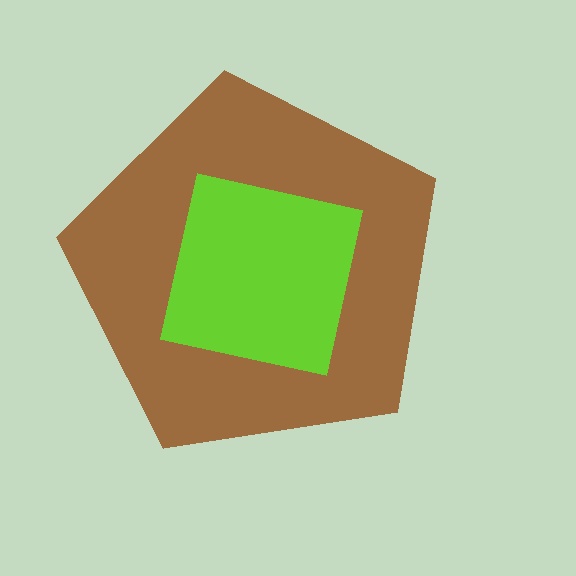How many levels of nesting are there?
2.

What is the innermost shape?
The lime square.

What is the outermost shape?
The brown pentagon.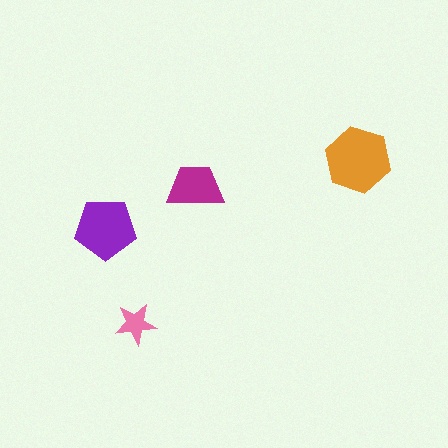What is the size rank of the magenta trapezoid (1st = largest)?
3rd.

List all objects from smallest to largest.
The pink star, the magenta trapezoid, the purple pentagon, the orange hexagon.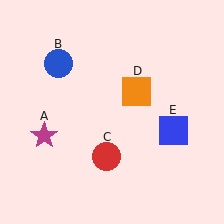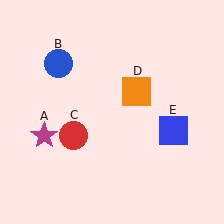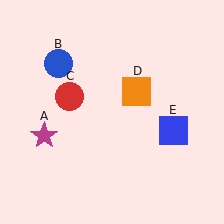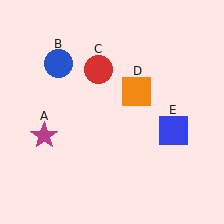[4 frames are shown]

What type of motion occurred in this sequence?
The red circle (object C) rotated clockwise around the center of the scene.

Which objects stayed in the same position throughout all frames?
Magenta star (object A) and blue circle (object B) and orange square (object D) and blue square (object E) remained stationary.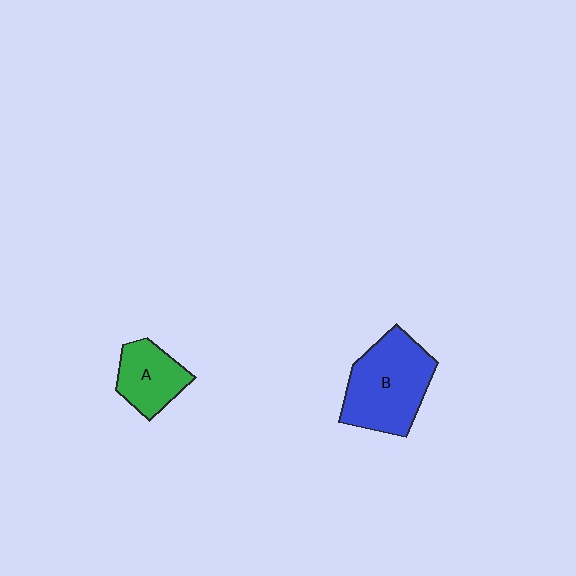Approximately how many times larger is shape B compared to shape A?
Approximately 1.8 times.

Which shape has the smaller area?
Shape A (green).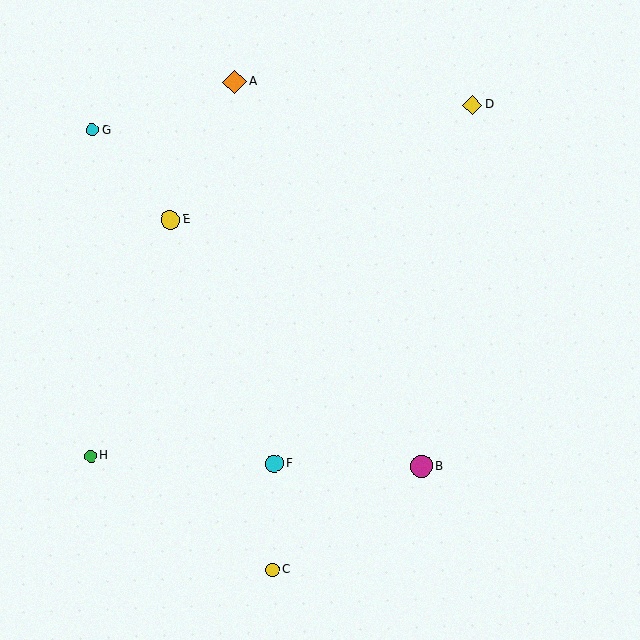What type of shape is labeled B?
Shape B is a magenta circle.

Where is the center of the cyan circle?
The center of the cyan circle is at (274, 463).